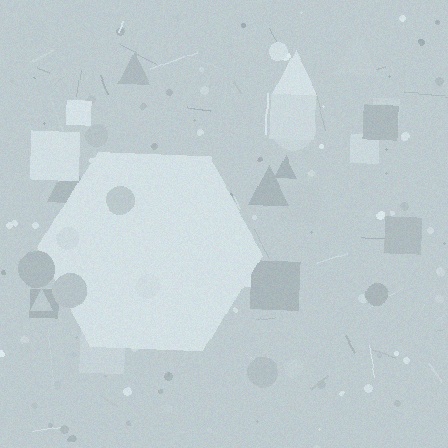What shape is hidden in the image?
A hexagon is hidden in the image.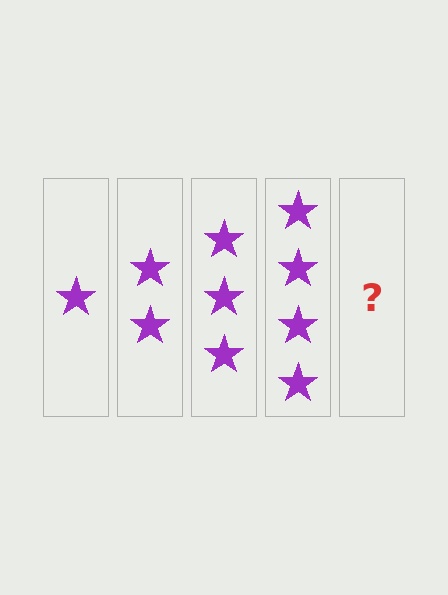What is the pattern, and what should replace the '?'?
The pattern is that each step adds one more star. The '?' should be 5 stars.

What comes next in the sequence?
The next element should be 5 stars.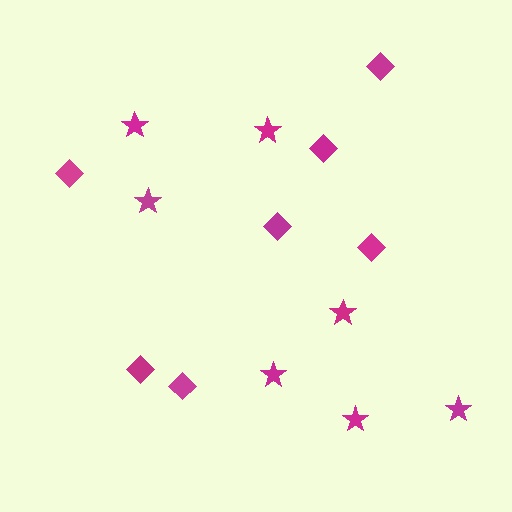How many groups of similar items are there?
There are 2 groups: one group of stars (7) and one group of diamonds (7).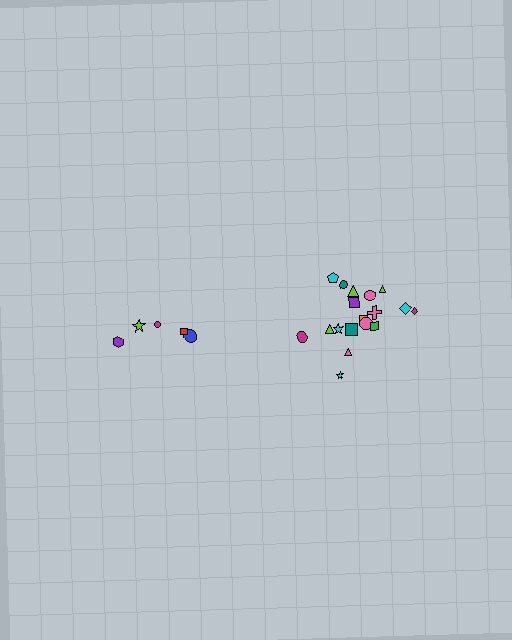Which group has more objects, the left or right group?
The right group.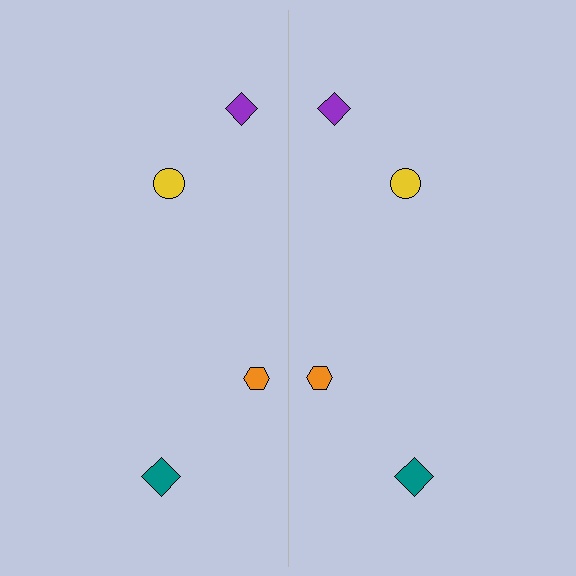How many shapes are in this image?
There are 8 shapes in this image.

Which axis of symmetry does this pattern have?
The pattern has a vertical axis of symmetry running through the center of the image.